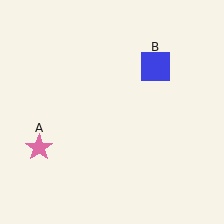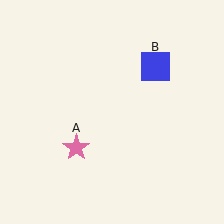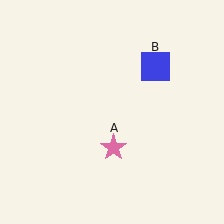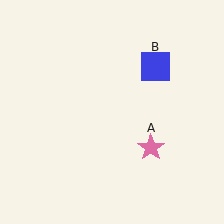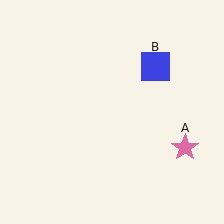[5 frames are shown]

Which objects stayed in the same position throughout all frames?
Blue square (object B) remained stationary.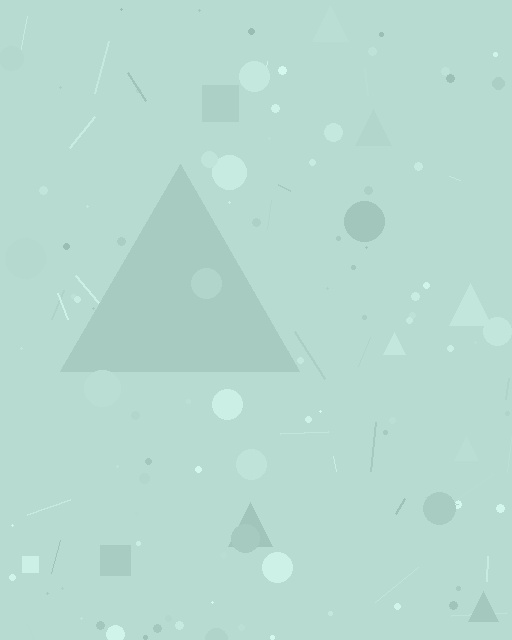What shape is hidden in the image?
A triangle is hidden in the image.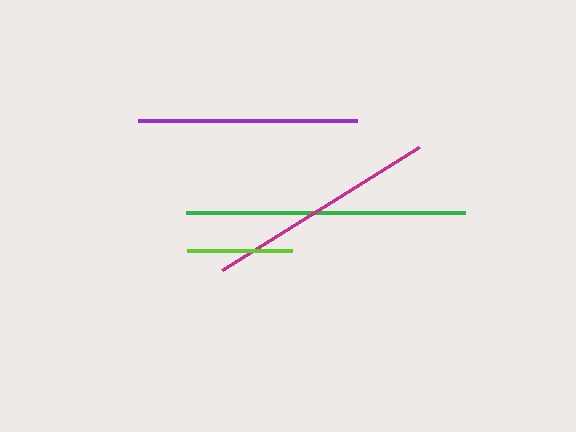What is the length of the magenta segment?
The magenta segment is approximately 232 pixels long.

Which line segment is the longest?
The green line is the longest at approximately 279 pixels.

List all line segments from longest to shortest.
From longest to shortest: green, magenta, purple, lime.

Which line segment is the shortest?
The lime line is the shortest at approximately 105 pixels.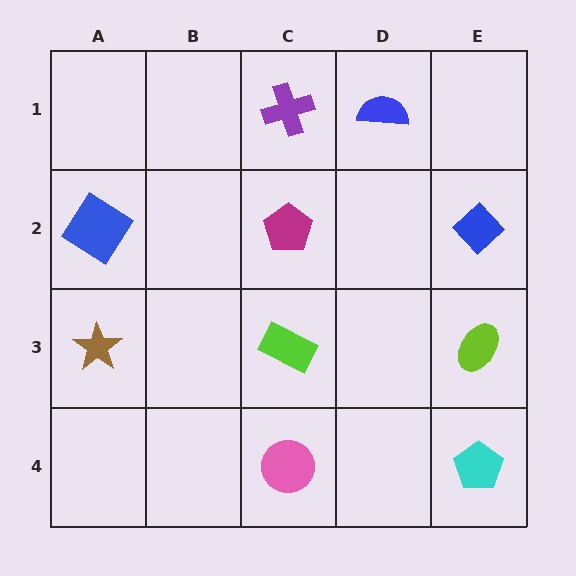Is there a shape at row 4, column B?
No, that cell is empty.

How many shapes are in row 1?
2 shapes.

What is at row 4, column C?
A pink circle.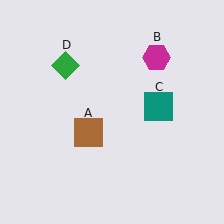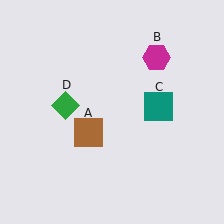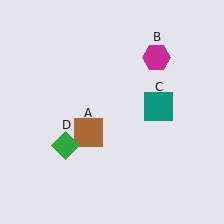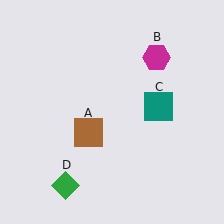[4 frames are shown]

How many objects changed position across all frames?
1 object changed position: green diamond (object D).